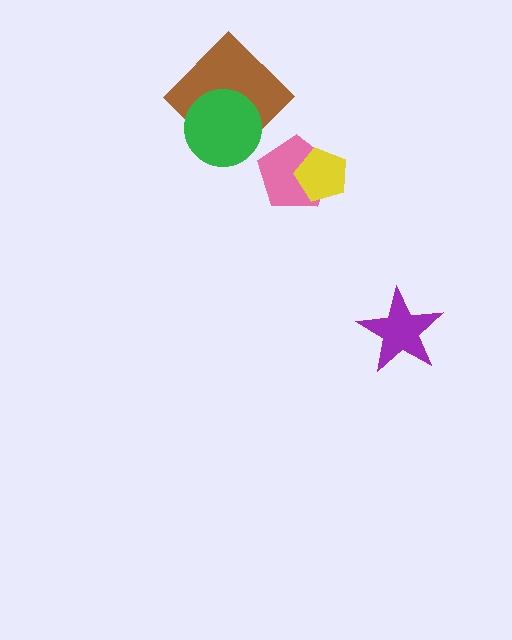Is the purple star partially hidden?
No, no other shape covers it.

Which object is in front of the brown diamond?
The green circle is in front of the brown diamond.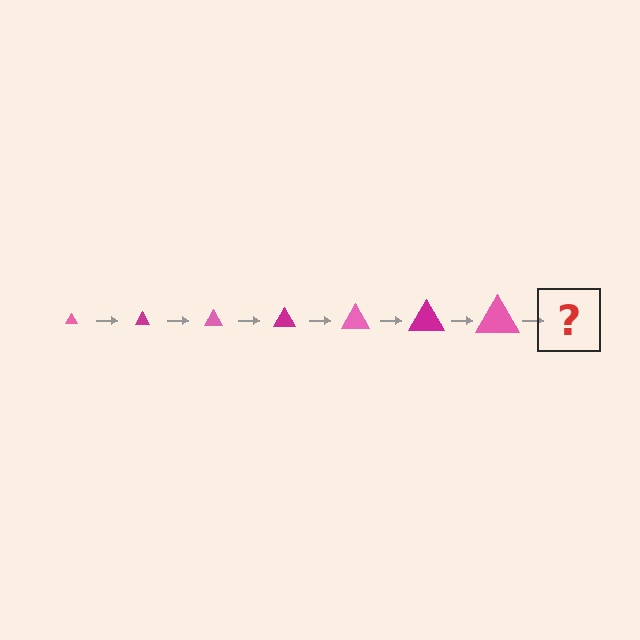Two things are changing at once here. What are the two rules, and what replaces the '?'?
The two rules are that the triangle grows larger each step and the color cycles through pink and magenta. The '?' should be a magenta triangle, larger than the previous one.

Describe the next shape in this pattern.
It should be a magenta triangle, larger than the previous one.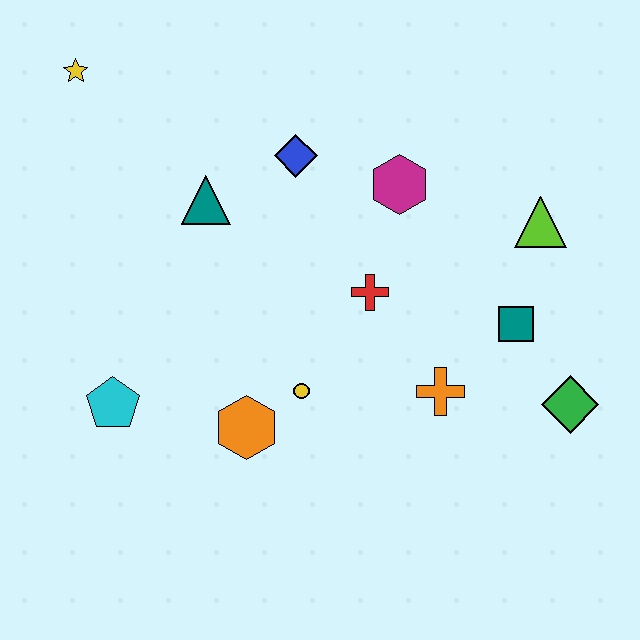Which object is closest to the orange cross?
The teal square is closest to the orange cross.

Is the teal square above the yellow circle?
Yes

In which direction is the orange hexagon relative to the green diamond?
The orange hexagon is to the left of the green diamond.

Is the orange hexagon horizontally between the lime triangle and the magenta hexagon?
No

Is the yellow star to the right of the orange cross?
No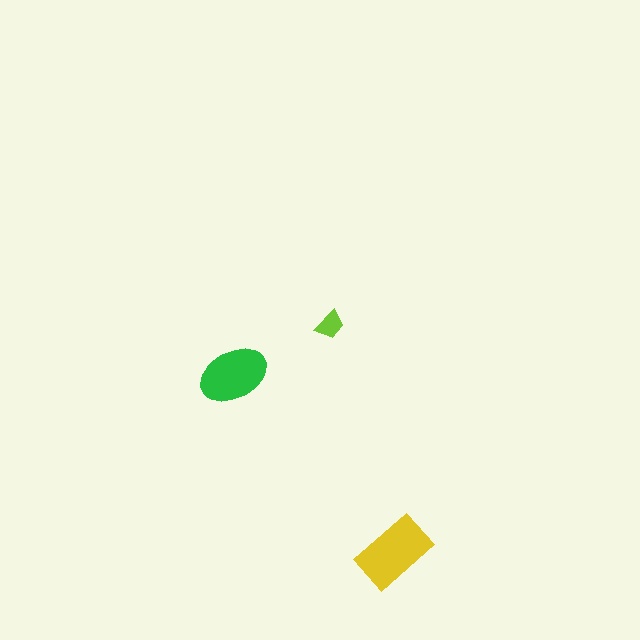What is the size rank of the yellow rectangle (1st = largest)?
1st.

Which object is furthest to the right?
The yellow rectangle is rightmost.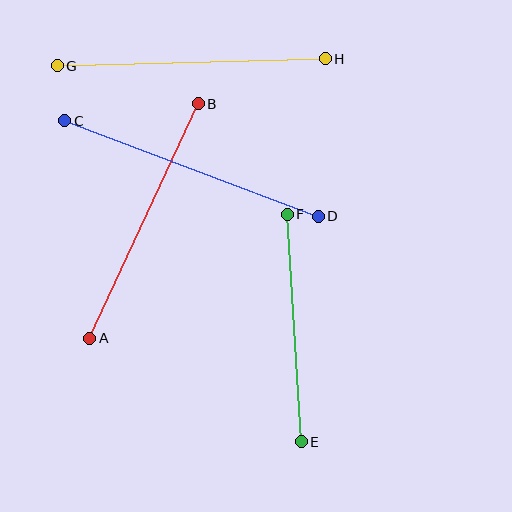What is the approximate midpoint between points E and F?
The midpoint is at approximately (294, 328) pixels.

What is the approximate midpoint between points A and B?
The midpoint is at approximately (144, 221) pixels.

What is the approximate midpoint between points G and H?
The midpoint is at approximately (191, 62) pixels.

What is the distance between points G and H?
The distance is approximately 268 pixels.